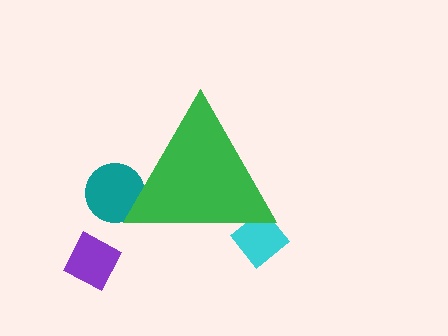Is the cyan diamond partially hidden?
Yes, the cyan diamond is partially hidden behind the green triangle.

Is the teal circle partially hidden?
Yes, the teal circle is partially hidden behind the green triangle.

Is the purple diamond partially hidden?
No, the purple diamond is fully visible.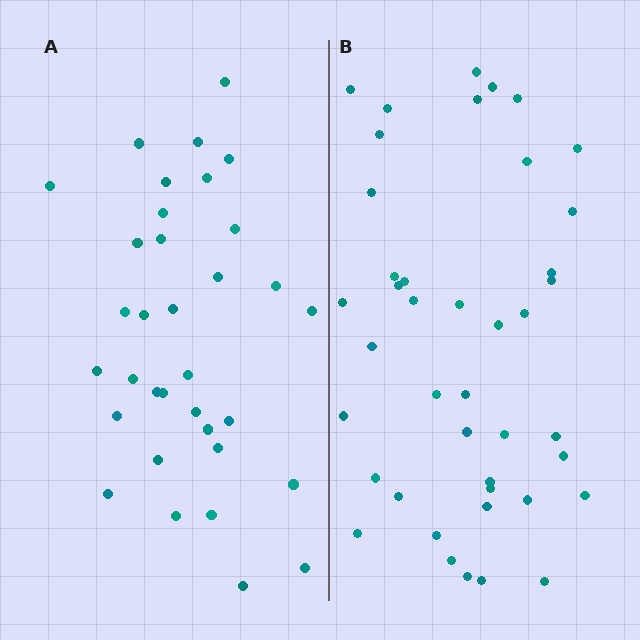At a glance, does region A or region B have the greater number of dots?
Region B (the right region) has more dots.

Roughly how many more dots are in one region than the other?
Region B has roughly 8 or so more dots than region A.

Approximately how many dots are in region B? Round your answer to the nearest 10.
About 40 dots. (The exact count is 42, which rounds to 40.)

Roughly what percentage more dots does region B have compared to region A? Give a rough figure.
About 25% more.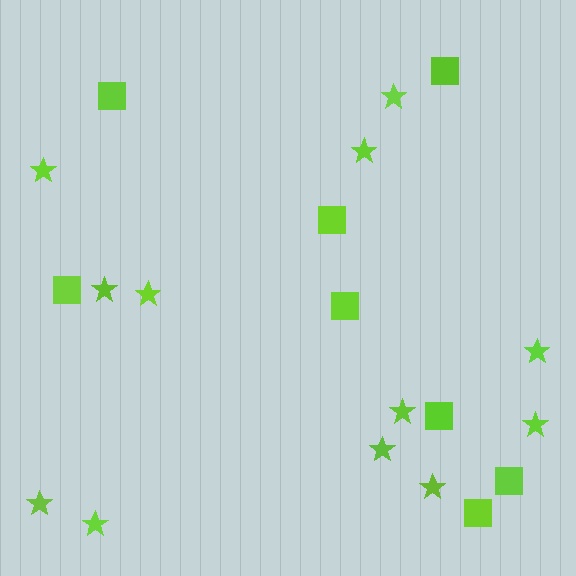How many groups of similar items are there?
There are 2 groups: one group of stars (12) and one group of squares (8).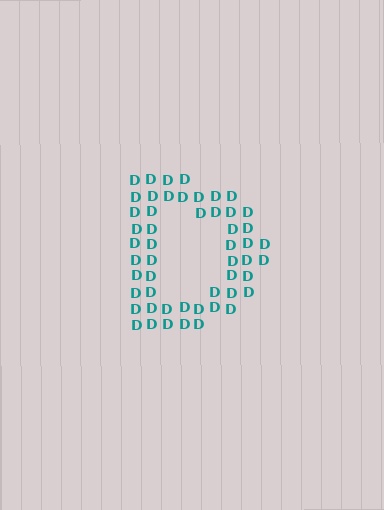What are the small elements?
The small elements are letter D's.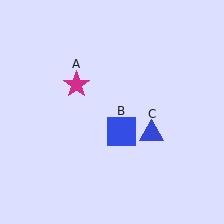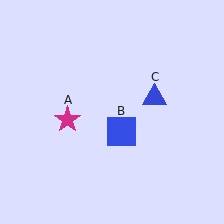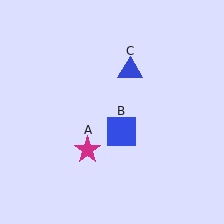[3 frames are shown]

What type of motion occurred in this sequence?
The magenta star (object A), blue triangle (object C) rotated counterclockwise around the center of the scene.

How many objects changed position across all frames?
2 objects changed position: magenta star (object A), blue triangle (object C).